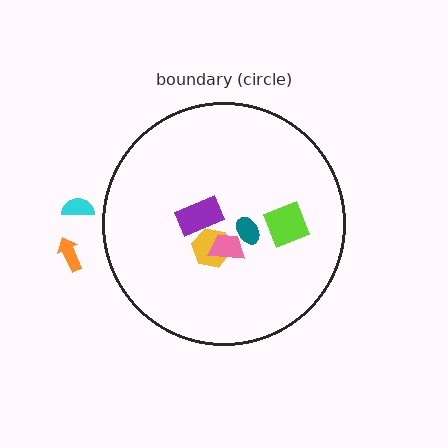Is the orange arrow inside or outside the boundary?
Outside.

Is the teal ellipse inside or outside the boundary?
Inside.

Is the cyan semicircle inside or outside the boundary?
Outside.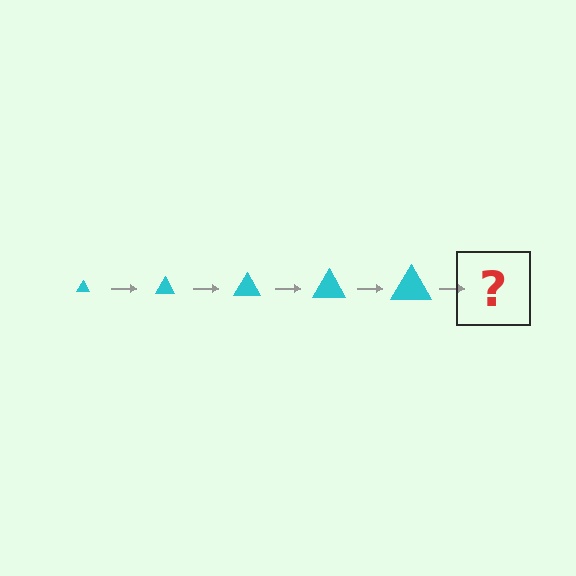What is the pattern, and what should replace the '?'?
The pattern is that the triangle gets progressively larger each step. The '?' should be a cyan triangle, larger than the previous one.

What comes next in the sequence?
The next element should be a cyan triangle, larger than the previous one.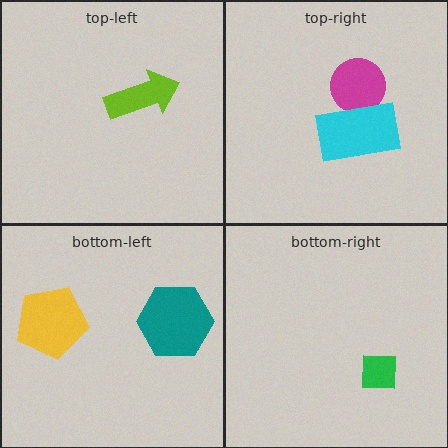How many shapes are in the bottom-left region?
2.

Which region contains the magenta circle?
The top-right region.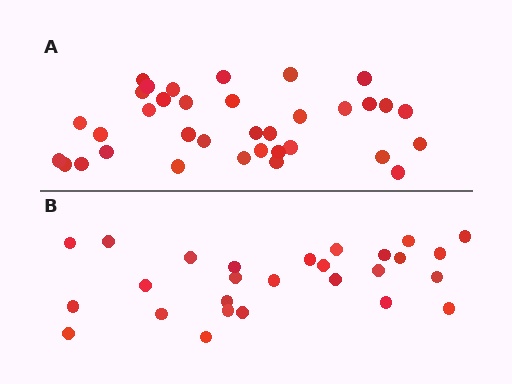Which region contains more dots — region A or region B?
Region A (the top region) has more dots.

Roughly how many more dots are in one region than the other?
Region A has roughly 8 or so more dots than region B.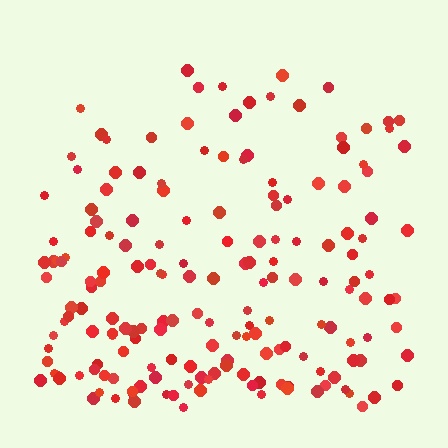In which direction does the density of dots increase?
From top to bottom, with the bottom side densest.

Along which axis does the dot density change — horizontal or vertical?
Vertical.